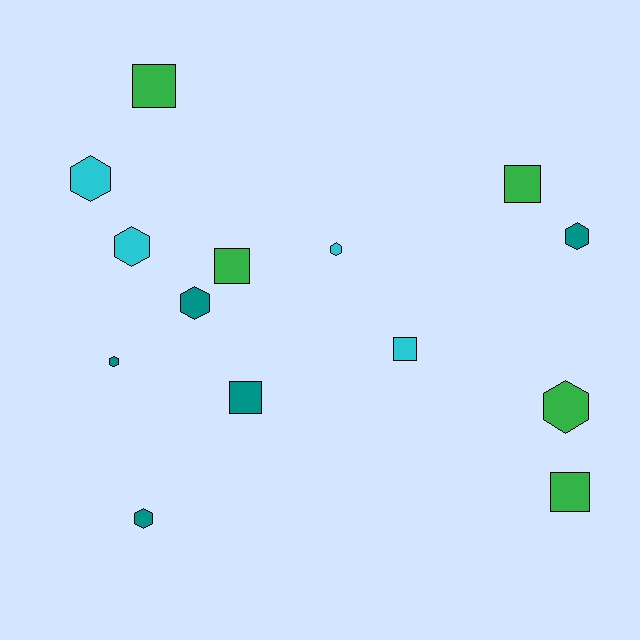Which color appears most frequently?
Teal, with 5 objects.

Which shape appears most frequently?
Hexagon, with 8 objects.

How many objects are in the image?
There are 14 objects.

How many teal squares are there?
There is 1 teal square.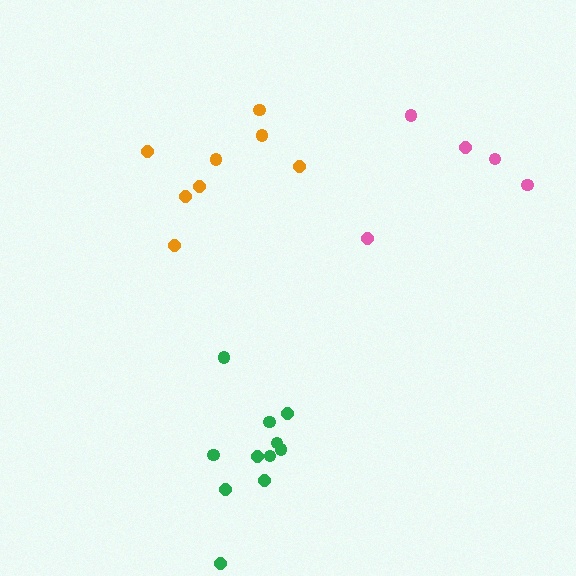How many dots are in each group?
Group 1: 8 dots, Group 2: 11 dots, Group 3: 5 dots (24 total).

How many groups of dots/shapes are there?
There are 3 groups.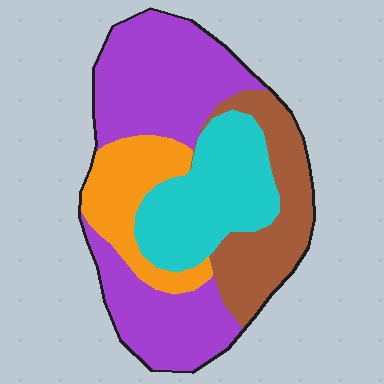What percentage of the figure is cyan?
Cyan takes up less than a quarter of the figure.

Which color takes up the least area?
Orange, at roughly 15%.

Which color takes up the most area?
Purple, at roughly 40%.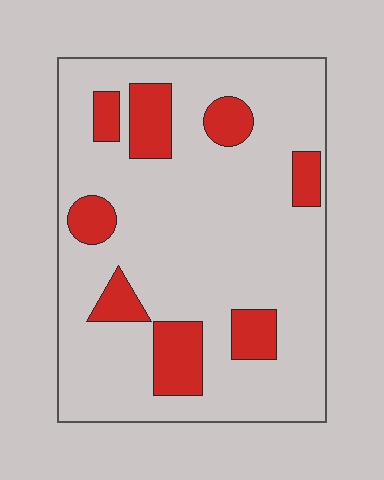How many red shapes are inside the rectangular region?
8.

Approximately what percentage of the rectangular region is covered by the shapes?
Approximately 20%.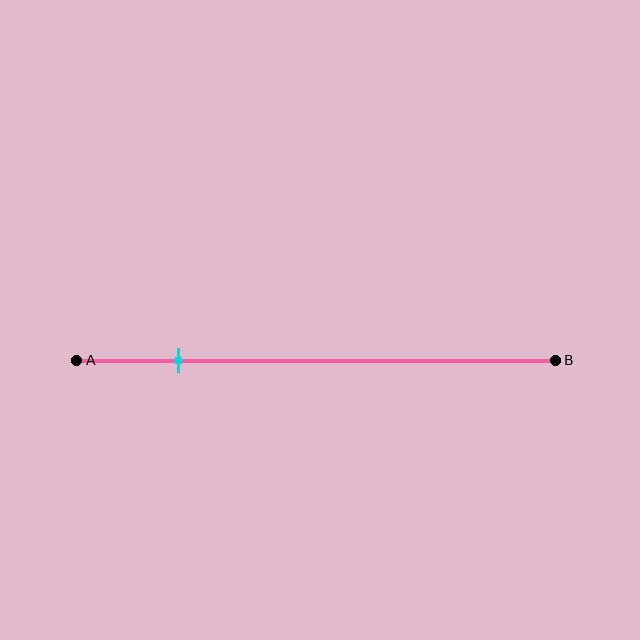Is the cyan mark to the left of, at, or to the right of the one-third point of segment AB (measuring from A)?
The cyan mark is to the left of the one-third point of segment AB.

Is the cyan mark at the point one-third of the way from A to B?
No, the mark is at about 20% from A, not at the 33% one-third point.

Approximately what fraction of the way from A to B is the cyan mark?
The cyan mark is approximately 20% of the way from A to B.